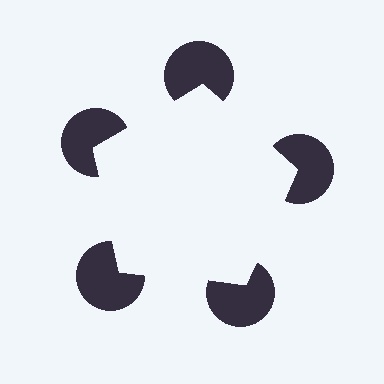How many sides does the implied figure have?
5 sides.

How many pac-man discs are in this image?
There are 5 — one at each vertex of the illusory pentagon.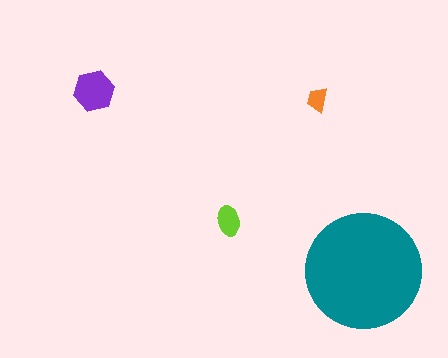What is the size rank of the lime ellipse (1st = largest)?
3rd.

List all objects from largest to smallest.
The teal circle, the purple hexagon, the lime ellipse, the orange trapezoid.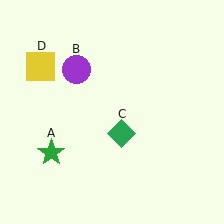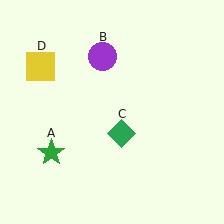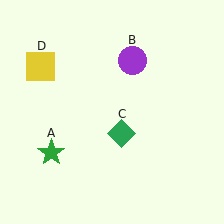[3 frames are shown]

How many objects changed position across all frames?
1 object changed position: purple circle (object B).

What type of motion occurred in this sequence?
The purple circle (object B) rotated clockwise around the center of the scene.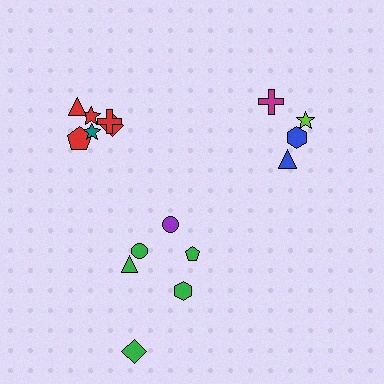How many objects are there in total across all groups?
There are 16 objects.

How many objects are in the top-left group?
There are 6 objects.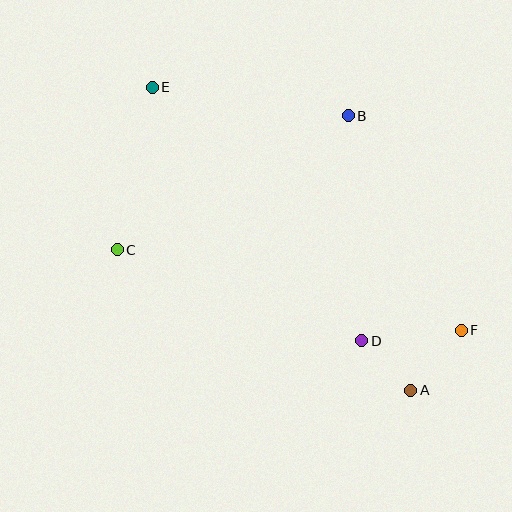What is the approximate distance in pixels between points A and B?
The distance between A and B is approximately 281 pixels.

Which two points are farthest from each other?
Points A and E are farthest from each other.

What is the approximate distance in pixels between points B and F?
The distance between B and F is approximately 242 pixels.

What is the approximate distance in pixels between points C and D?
The distance between C and D is approximately 261 pixels.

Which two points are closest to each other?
Points A and D are closest to each other.